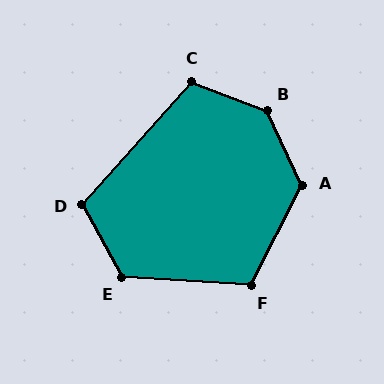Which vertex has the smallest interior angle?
D, at approximately 110 degrees.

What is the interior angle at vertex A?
Approximately 128 degrees (obtuse).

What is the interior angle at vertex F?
Approximately 114 degrees (obtuse).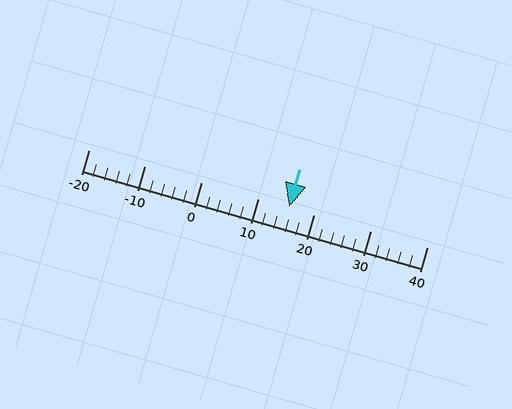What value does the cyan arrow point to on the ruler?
The cyan arrow points to approximately 16.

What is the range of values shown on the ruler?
The ruler shows values from -20 to 40.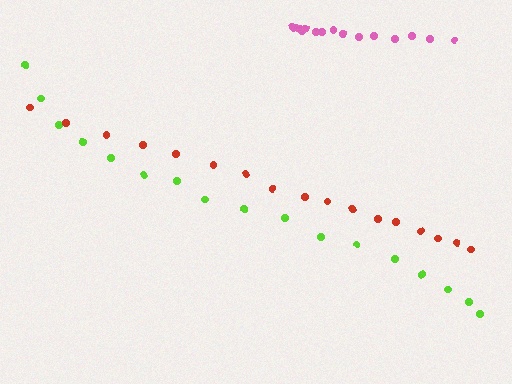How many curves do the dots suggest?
There are 3 distinct paths.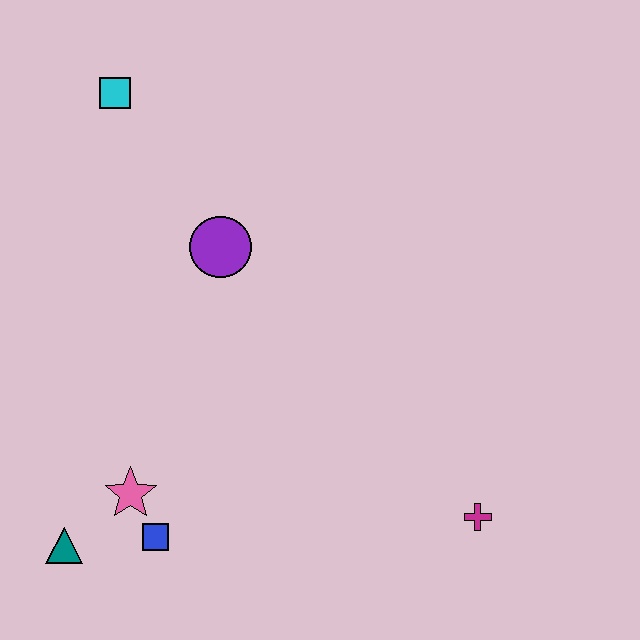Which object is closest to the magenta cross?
The blue square is closest to the magenta cross.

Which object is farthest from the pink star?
The cyan square is farthest from the pink star.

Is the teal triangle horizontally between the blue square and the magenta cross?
No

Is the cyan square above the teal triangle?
Yes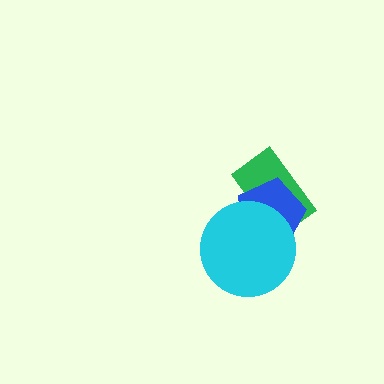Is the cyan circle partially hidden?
No, no other shape covers it.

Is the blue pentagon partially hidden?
Yes, it is partially covered by another shape.